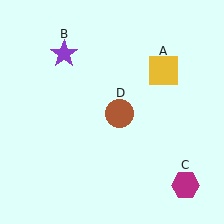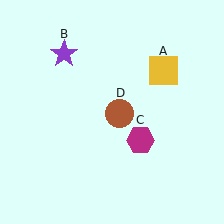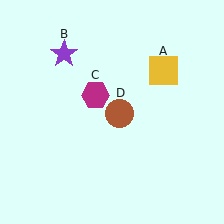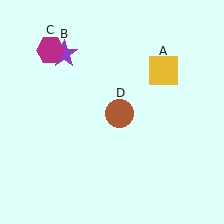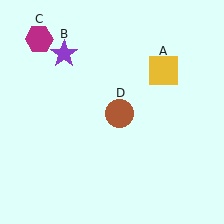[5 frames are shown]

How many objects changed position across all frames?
1 object changed position: magenta hexagon (object C).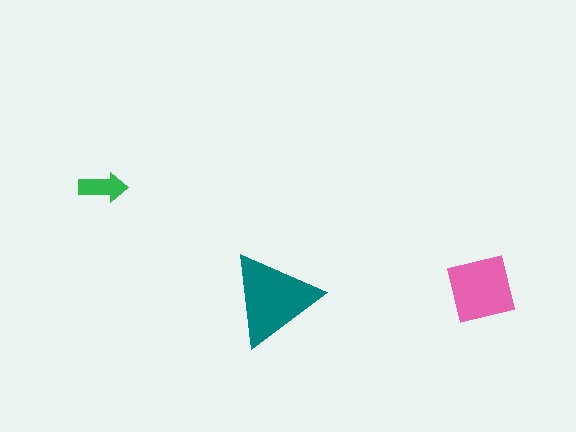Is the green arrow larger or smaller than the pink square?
Smaller.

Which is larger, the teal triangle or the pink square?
The teal triangle.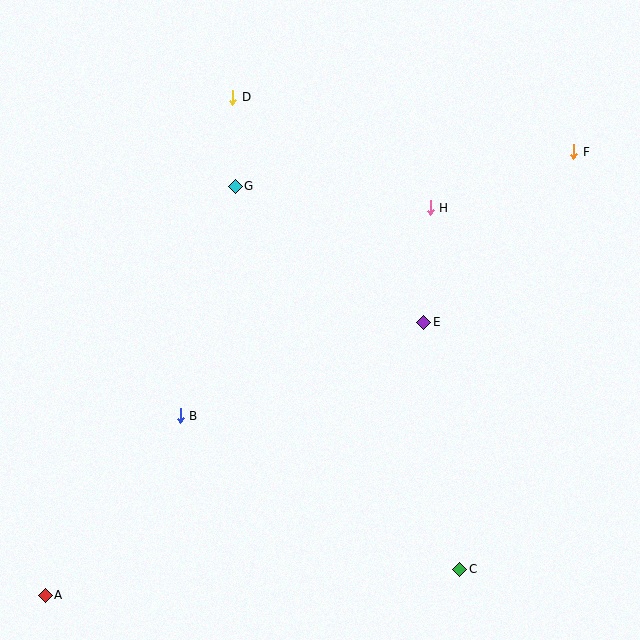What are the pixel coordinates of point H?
Point H is at (430, 208).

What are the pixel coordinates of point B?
Point B is at (180, 416).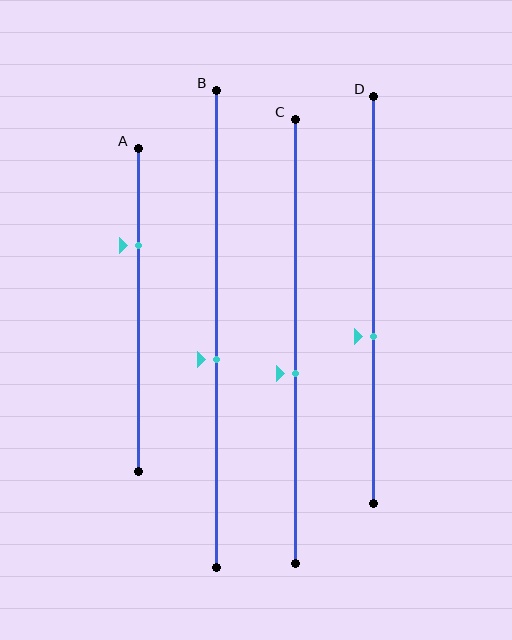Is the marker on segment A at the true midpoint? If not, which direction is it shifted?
No, the marker on segment A is shifted upward by about 20% of the segment length.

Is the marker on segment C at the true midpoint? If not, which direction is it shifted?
No, the marker on segment C is shifted downward by about 7% of the segment length.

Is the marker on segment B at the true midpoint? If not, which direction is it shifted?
No, the marker on segment B is shifted downward by about 6% of the segment length.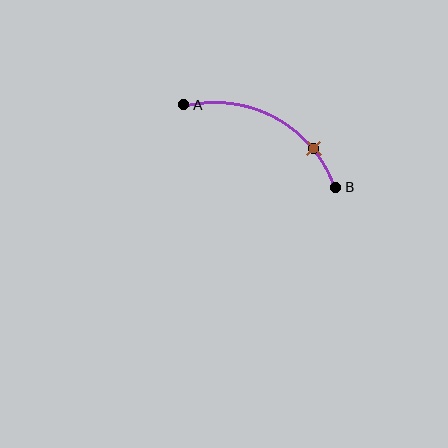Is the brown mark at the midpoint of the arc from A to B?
No. The brown mark lies on the arc but is closer to endpoint B. The arc midpoint would be at the point on the curve equidistant along the arc from both A and B.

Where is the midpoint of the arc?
The arc midpoint is the point on the curve farthest from the straight line joining A and B. It sits above that line.